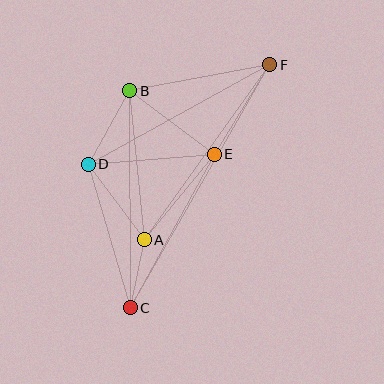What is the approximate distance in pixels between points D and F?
The distance between D and F is approximately 207 pixels.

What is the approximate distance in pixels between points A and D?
The distance between A and D is approximately 94 pixels.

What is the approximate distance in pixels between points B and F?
The distance between B and F is approximately 143 pixels.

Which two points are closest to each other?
Points A and C are closest to each other.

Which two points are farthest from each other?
Points C and F are farthest from each other.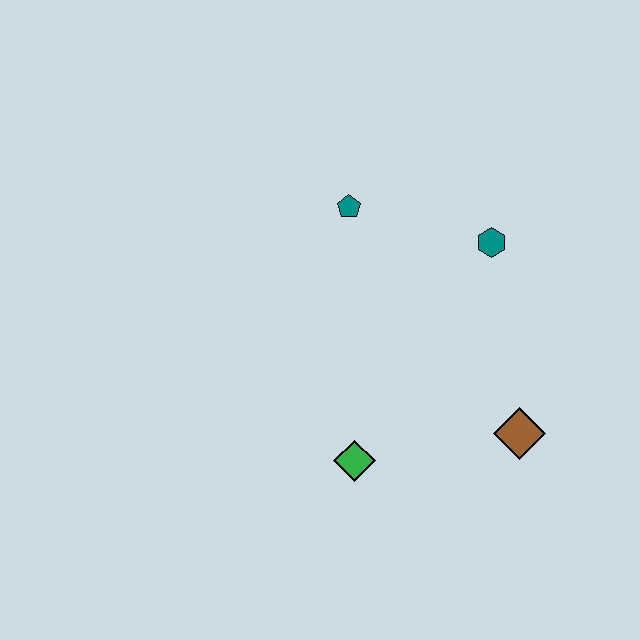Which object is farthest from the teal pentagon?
The brown diamond is farthest from the teal pentagon.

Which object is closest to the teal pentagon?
The teal hexagon is closest to the teal pentagon.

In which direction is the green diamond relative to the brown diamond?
The green diamond is to the left of the brown diamond.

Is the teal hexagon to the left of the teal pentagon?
No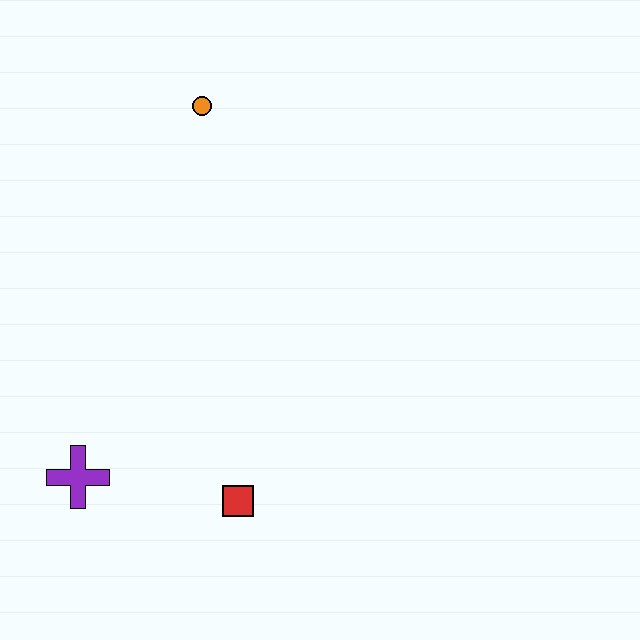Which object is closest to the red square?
The purple cross is closest to the red square.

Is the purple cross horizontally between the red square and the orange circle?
No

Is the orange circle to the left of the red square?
Yes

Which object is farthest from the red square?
The orange circle is farthest from the red square.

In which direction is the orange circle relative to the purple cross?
The orange circle is above the purple cross.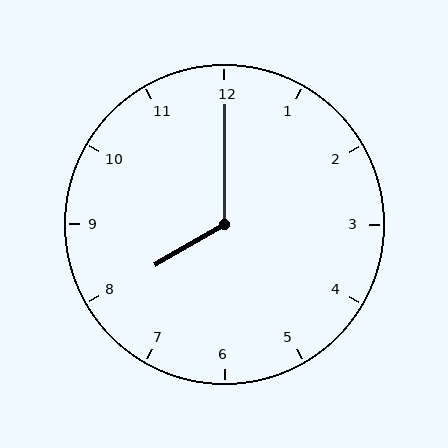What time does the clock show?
8:00.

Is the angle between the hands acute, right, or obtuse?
It is obtuse.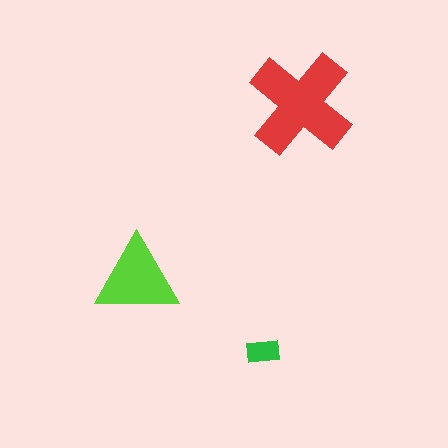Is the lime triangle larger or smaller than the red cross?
Smaller.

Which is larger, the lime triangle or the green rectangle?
The lime triangle.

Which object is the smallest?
The green rectangle.